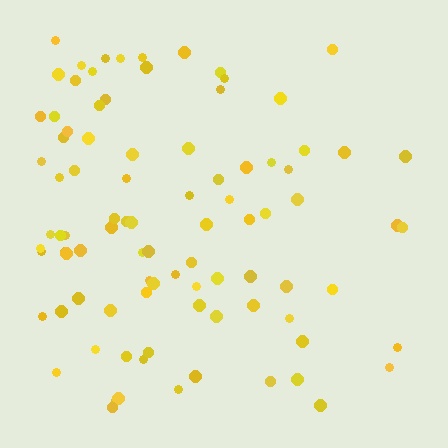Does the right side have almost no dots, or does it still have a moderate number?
Still a moderate number, just noticeably fewer than the left.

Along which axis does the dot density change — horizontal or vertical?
Horizontal.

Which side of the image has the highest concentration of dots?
The left.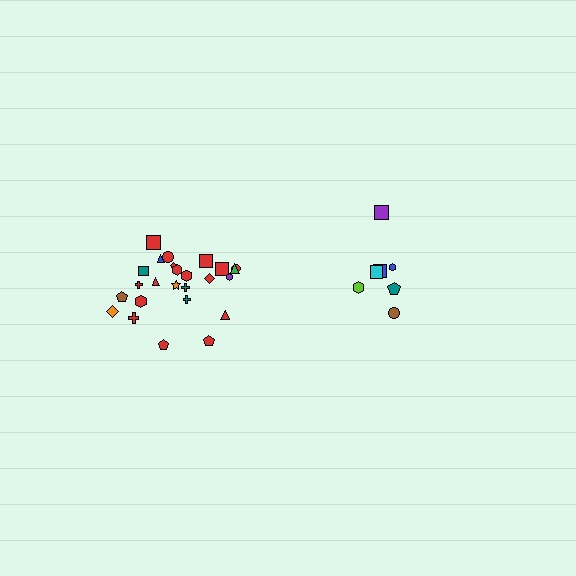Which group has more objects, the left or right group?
The left group.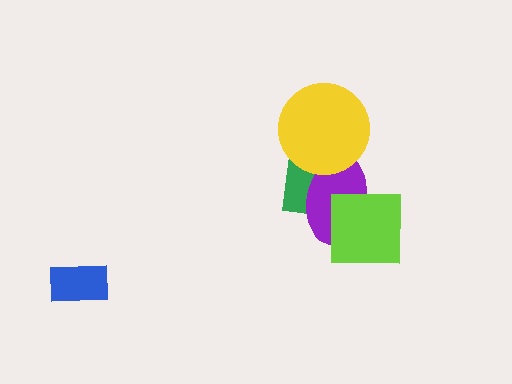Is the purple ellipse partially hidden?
Yes, it is partially covered by another shape.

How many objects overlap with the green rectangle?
3 objects overlap with the green rectangle.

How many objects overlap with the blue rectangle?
0 objects overlap with the blue rectangle.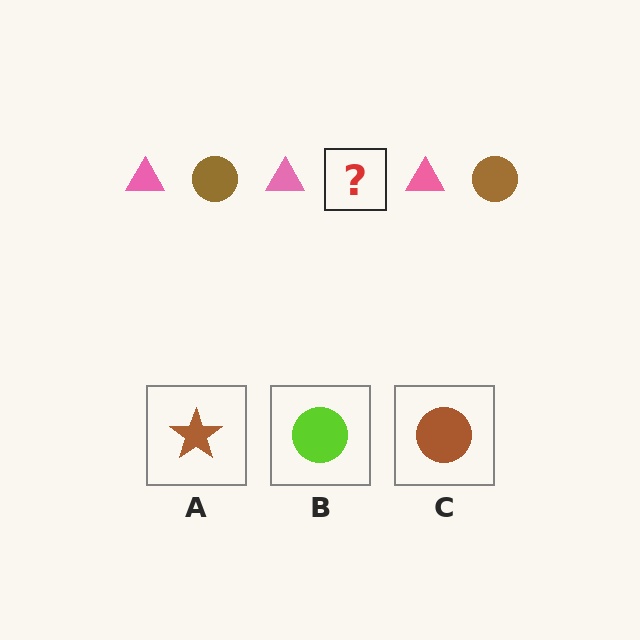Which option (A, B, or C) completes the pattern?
C.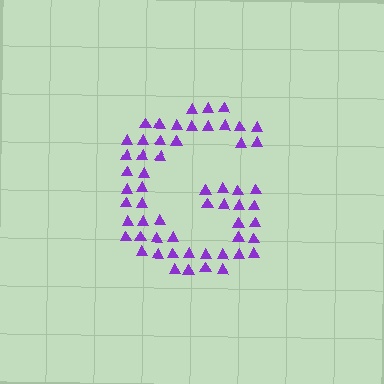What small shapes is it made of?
It is made of small triangles.